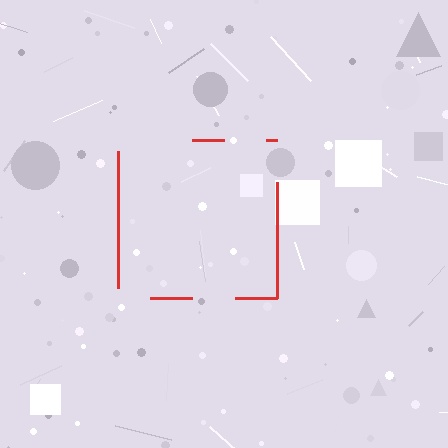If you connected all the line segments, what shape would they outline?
They would outline a square.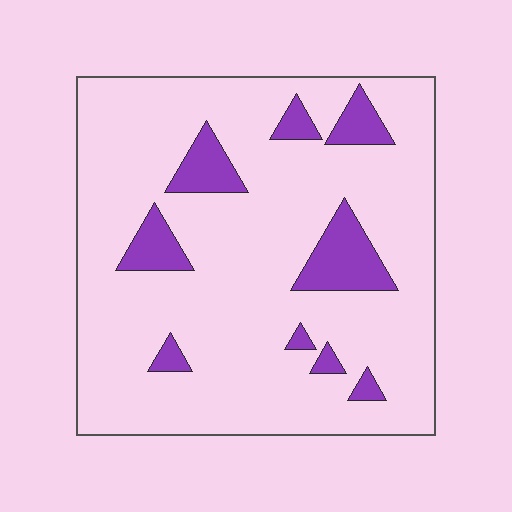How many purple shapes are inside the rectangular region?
9.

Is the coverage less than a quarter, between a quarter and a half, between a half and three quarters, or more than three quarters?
Less than a quarter.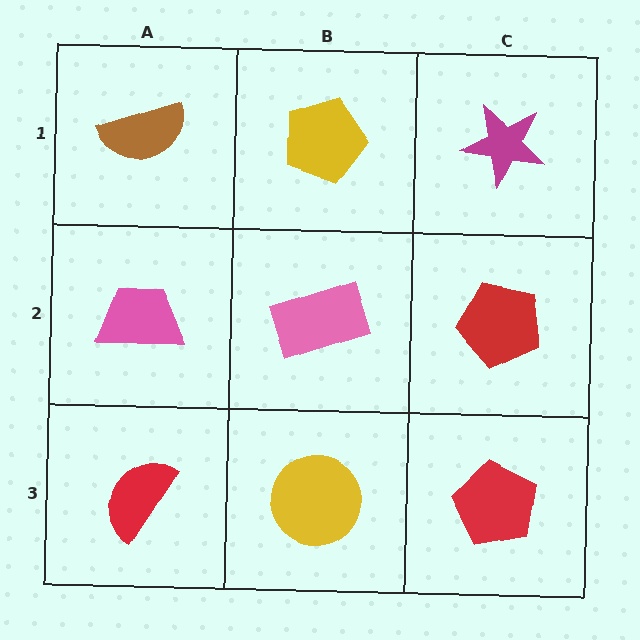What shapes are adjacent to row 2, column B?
A yellow pentagon (row 1, column B), a yellow circle (row 3, column B), a pink trapezoid (row 2, column A), a red pentagon (row 2, column C).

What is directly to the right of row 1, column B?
A magenta star.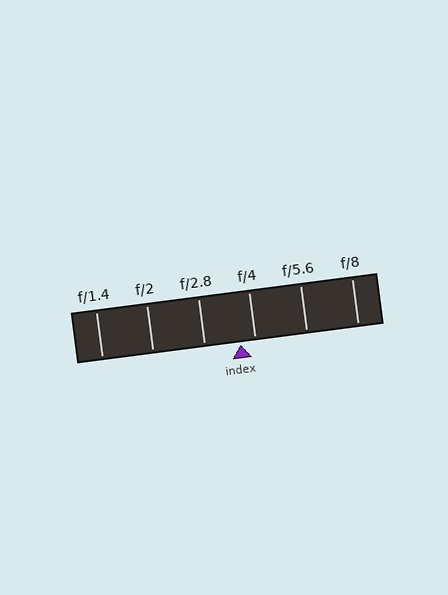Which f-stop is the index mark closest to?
The index mark is closest to f/4.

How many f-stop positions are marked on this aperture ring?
There are 6 f-stop positions marked.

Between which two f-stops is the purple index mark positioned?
The index mark is between f/2.8 and f/4.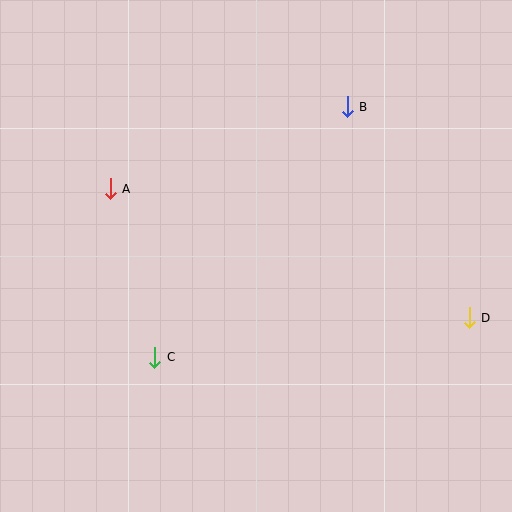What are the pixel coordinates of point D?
Point D is at (469, 318).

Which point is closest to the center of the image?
Point C at (155, 357) is closest to the center.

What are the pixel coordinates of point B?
Point B is at (347, 107).